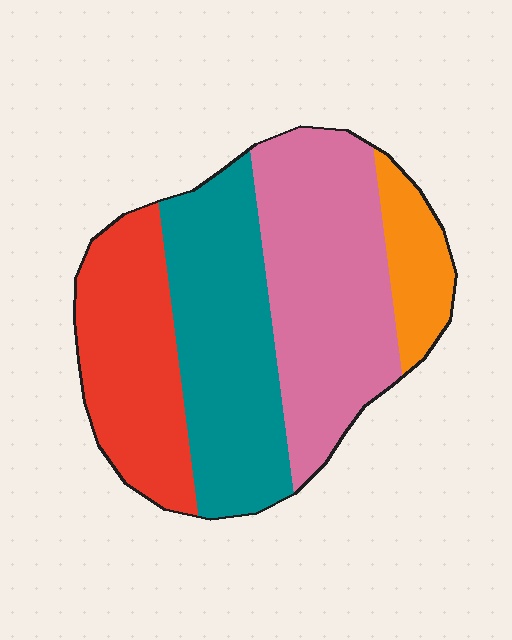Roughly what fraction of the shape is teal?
Teal covers around 30% of the shape.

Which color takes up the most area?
Pink, at roughly 35%.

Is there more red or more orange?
Red.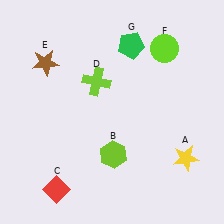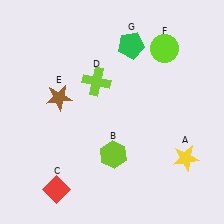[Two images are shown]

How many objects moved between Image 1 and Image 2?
1 object moved between the two images.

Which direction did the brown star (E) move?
The brown star (E) moved down.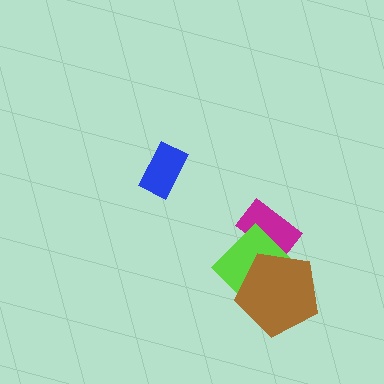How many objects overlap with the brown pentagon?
2 objects overlap with the brown pentagon.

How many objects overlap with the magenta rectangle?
2 objects overlap with the magenta rectangle.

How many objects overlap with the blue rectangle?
0 objects overlap with the blue rectangle.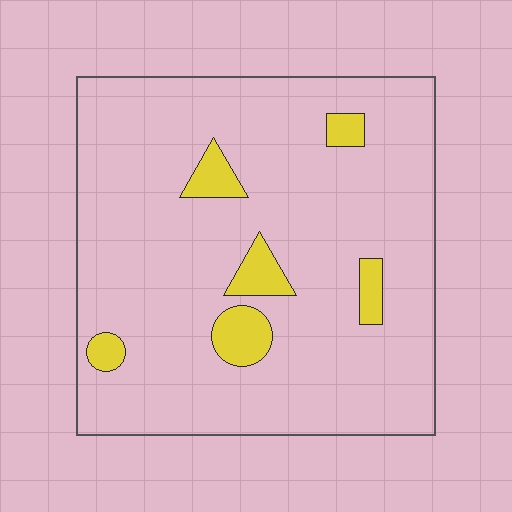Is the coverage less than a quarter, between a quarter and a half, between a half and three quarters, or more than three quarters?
Less than a quarter.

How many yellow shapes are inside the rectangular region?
6.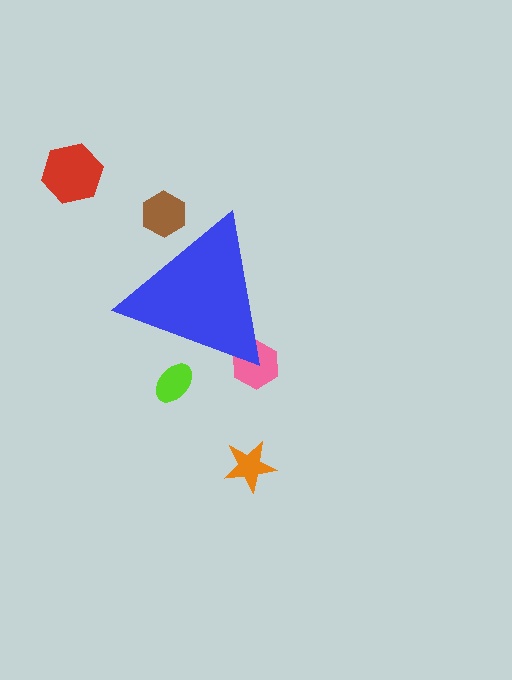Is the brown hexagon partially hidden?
Yes, the brown hexagon is partially hidden behind the blue triangle.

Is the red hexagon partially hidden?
No, the red hexagon is fully visible.